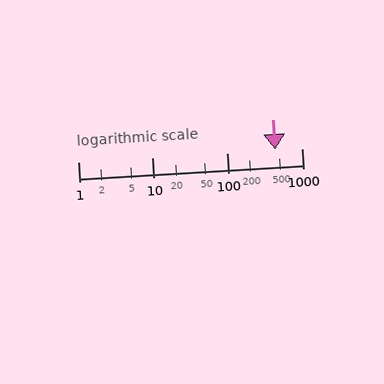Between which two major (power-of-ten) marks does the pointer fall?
The pointer is between 100 and 1000.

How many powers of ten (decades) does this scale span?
The scale spans 3 decades, from 1 to 1000.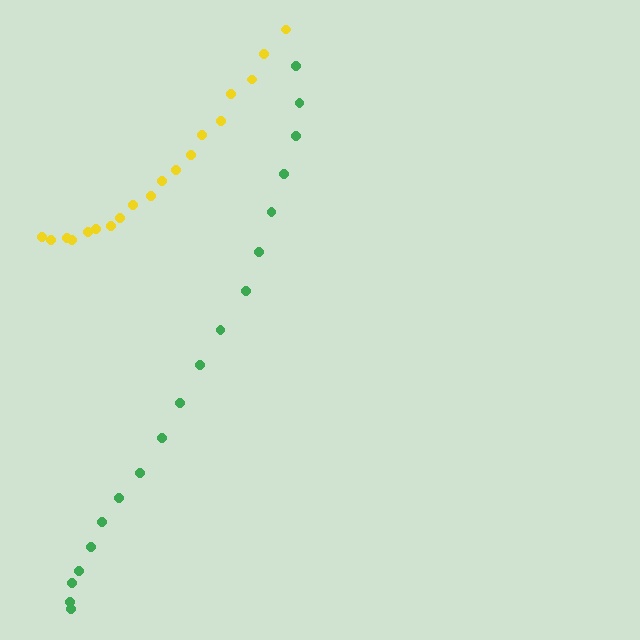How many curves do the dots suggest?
There are 2 distinct paths.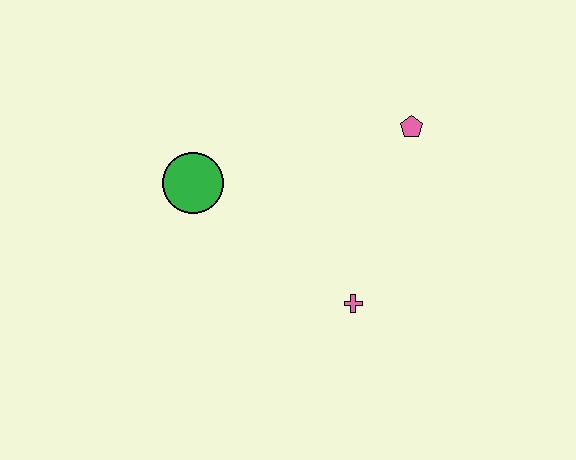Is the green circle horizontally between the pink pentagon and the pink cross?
No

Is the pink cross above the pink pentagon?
No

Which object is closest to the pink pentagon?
The pink cross is closest to the pink pentagon.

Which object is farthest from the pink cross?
The green circle is farthest from the pink cross.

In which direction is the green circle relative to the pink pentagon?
The green circle is to the left of the pink pentagon.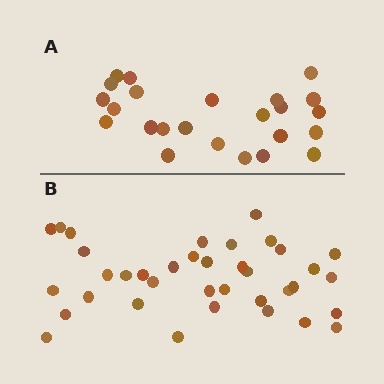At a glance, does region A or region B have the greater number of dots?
Region B (the bottom region) has more dots.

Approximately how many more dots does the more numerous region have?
Region B has approximately 15 more dots than region A.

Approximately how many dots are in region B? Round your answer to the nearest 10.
About 40 dots. (The exact count is 37, which rounds to 40.)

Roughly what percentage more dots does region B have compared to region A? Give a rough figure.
About 55% more.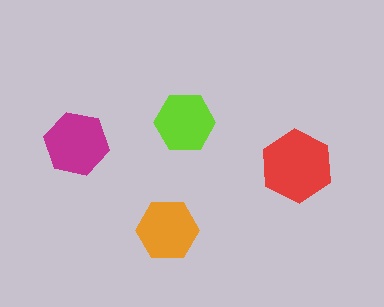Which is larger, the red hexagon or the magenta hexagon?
The red one.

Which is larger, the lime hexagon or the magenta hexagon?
The magenta one.